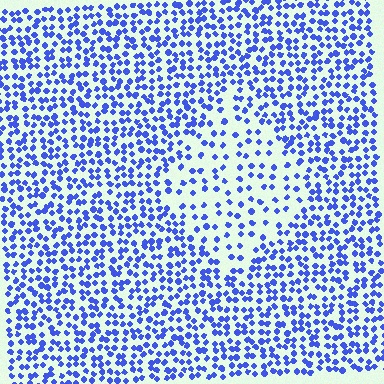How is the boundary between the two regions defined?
The boundary is defined by a change in element density (approximately 2.1x ratio). All elements are the same color, size, and shape.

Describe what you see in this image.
The image contains small blue elements arranged at two different densities. A diamond-shaped region is visible where the elements are less densely packed than the surrounding area.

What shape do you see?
I see a diamond.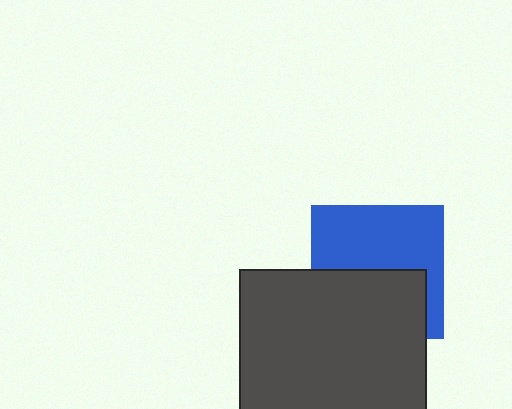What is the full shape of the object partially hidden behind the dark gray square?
The partially hidden object is a blue square.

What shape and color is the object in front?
The object in front is a dark gray square.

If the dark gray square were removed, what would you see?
You would see the complete blue square.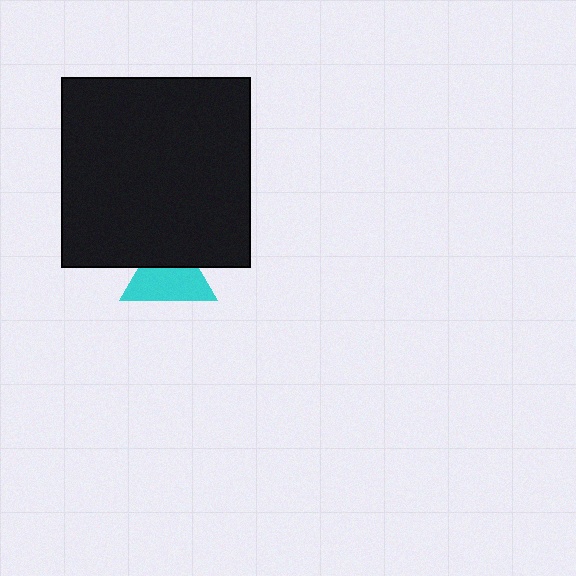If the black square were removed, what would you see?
You would see the complete cyan triangle.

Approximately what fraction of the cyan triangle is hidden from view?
Roughly 36% of the cyan triangle is hidden behind the black square.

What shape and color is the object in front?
The object in front is a black square.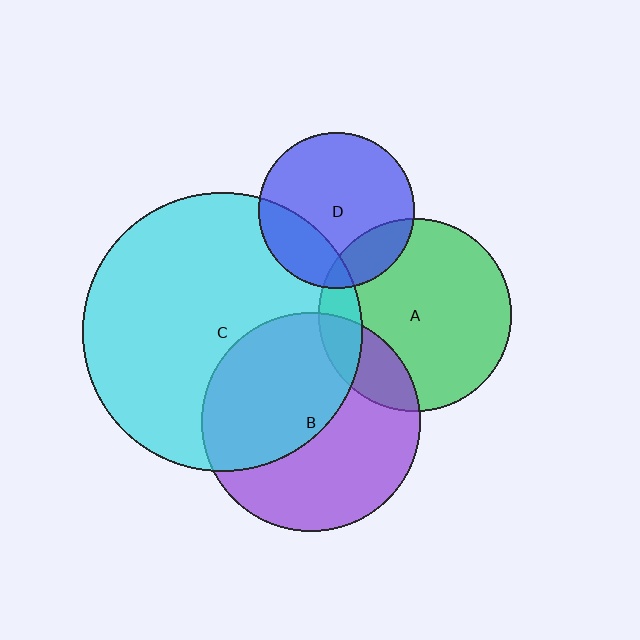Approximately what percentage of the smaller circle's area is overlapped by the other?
Approximately 20%.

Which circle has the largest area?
Circle C (cyan).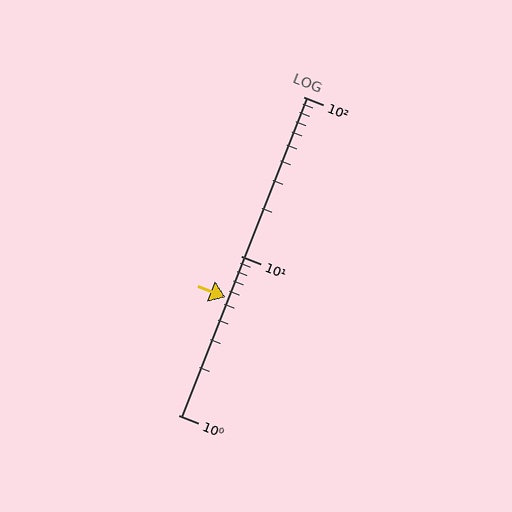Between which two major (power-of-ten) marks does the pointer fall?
The pointer is between 1 and 10.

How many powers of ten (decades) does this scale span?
The scale spans 2 decades, from 1 to 100.